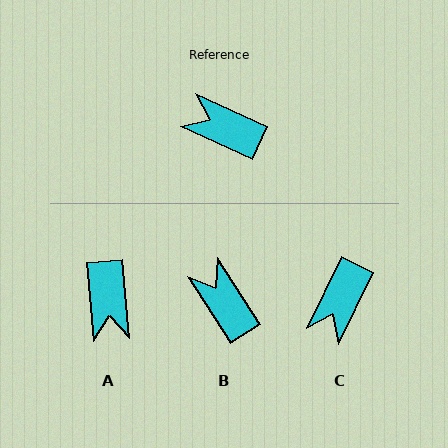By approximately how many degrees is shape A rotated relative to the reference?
Approximately 120 degrees counter-clockwise.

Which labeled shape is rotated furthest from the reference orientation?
A, about 120 degrees away.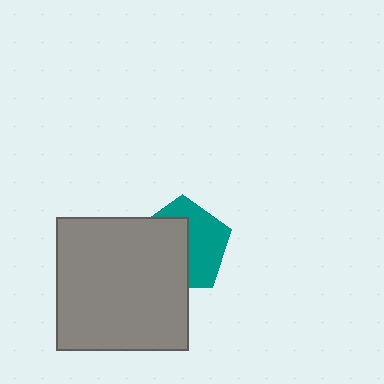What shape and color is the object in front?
The object in front is a gray square.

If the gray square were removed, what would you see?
You would see the complete teal pentagon.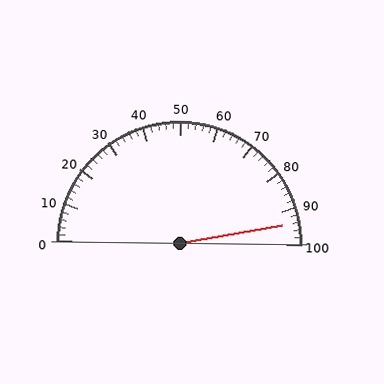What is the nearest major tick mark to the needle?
The nearest major tick mark is 90.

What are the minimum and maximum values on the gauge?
The gauge ranges from 0 to 100.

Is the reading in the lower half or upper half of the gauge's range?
The reading is in the upper half of the range (0 to 100).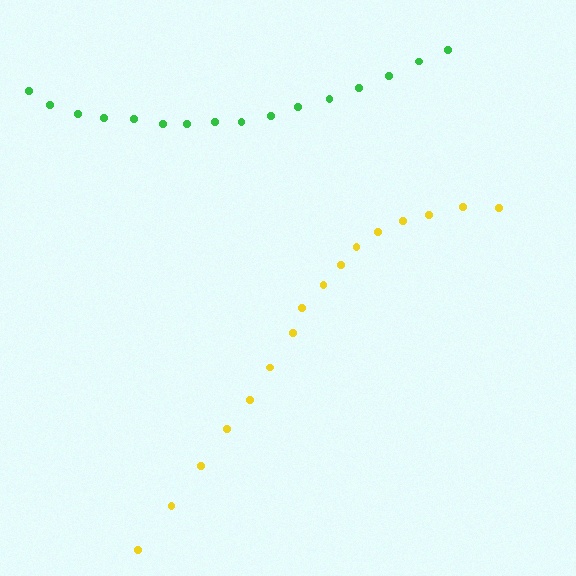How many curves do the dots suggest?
There are 2 distinct paths.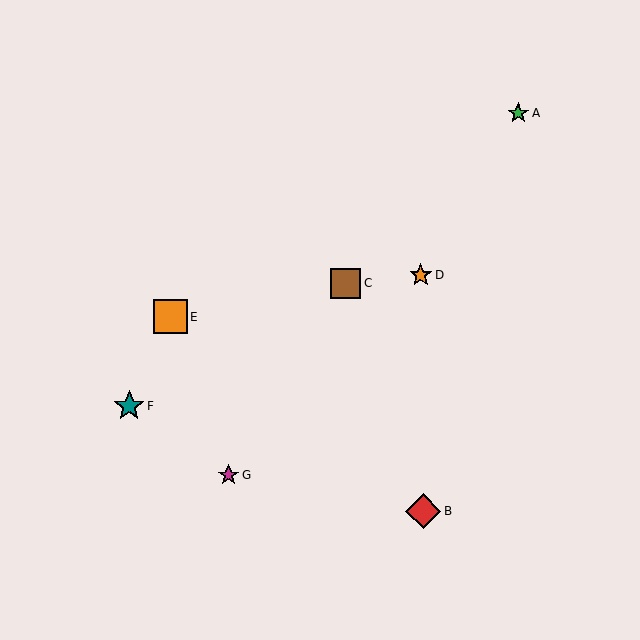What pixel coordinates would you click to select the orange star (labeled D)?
Click at (421, 275) to select the orange star D.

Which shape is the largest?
The red diamond (labeled B) is the largest.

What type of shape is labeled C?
Shape C is a brown square.